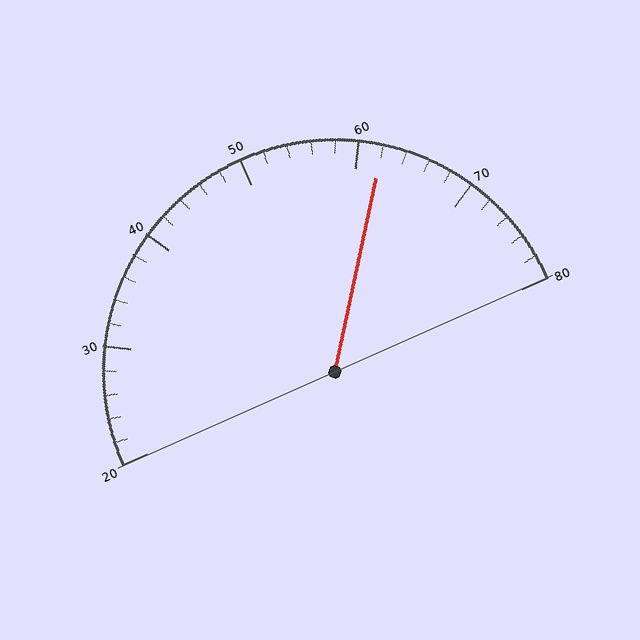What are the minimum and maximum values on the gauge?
The gauge ranges from 20 to 80.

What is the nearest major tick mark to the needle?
The nearest major tick mark is 60.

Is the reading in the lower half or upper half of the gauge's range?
The reading is in the upper half of the range (20 to 80).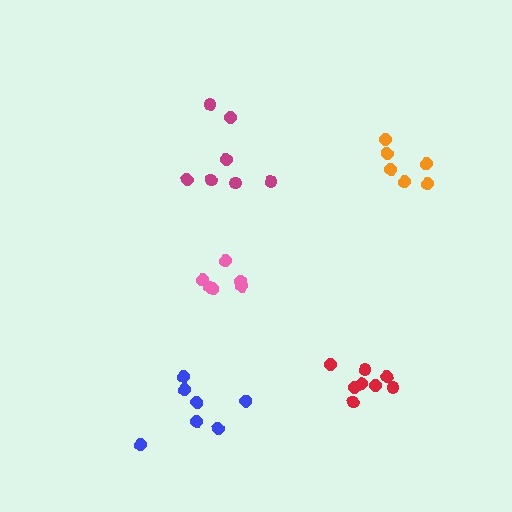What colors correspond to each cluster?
The clusters are colored: pink, orange, blue, red, magenta.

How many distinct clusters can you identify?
There are 5 distinct clusters.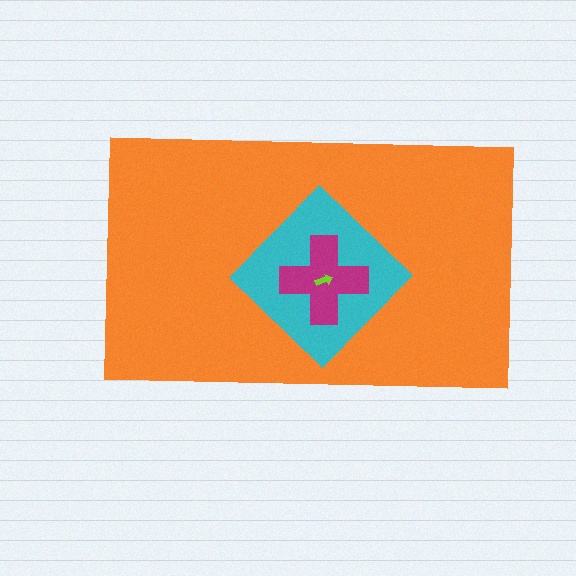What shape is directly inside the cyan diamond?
The magenta cross.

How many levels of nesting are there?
4.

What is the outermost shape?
The orange rectangle.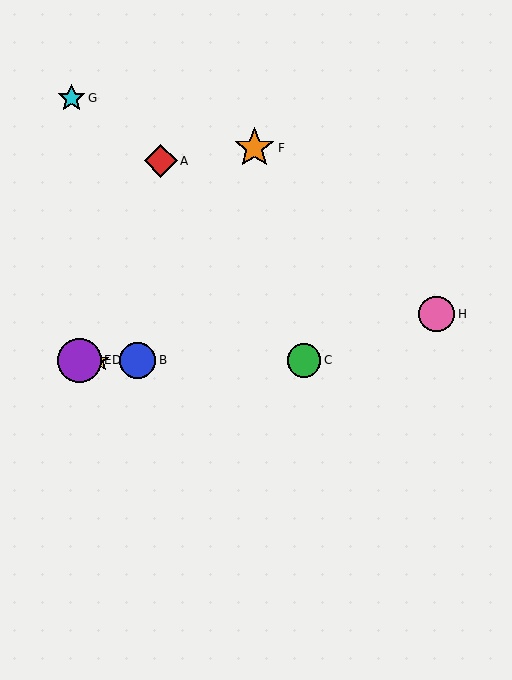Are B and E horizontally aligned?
Yes, both are at y≈360.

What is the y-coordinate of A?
Object A is at y≈161.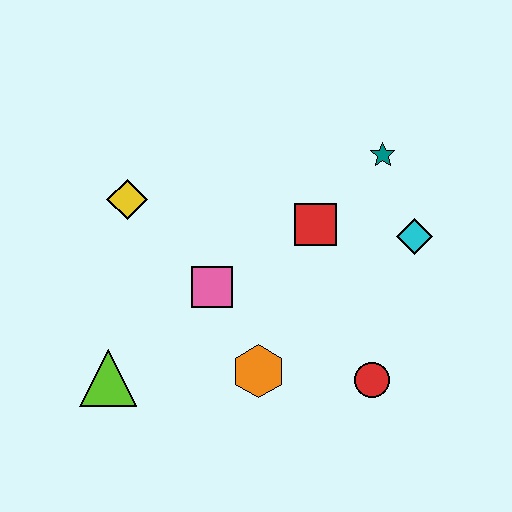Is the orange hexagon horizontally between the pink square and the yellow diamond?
No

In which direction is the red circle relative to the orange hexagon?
The red circle is to the right of the orange hexagon.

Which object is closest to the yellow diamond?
The pink square is closest to the yellow diamond.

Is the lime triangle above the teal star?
No